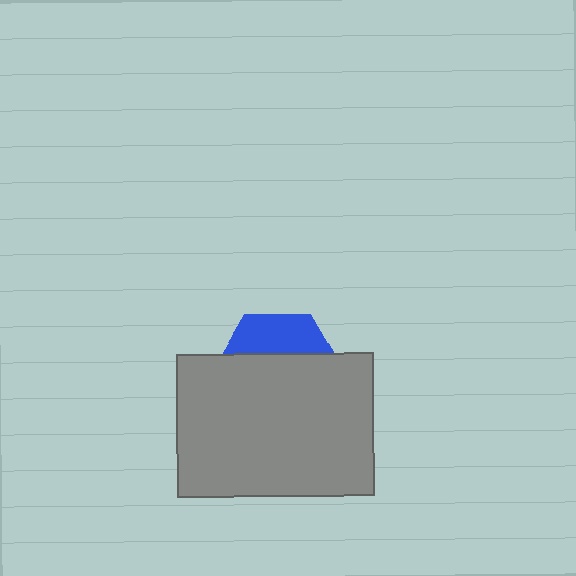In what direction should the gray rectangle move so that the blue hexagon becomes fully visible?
The gray rectangle should move down. That is the shortest direction to clear the overlap and leave the blue hexagon fully visible.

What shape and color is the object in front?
The object in front is a gray rectangle.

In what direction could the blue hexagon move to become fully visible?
The blue hexagon could move up. That would shift it out from behind the gray rectangle entirely.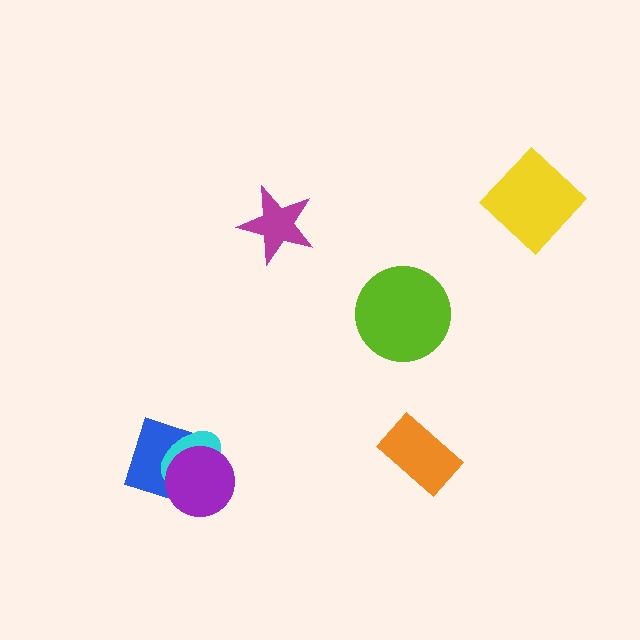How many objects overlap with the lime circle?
0 objects overlap with the lime circle.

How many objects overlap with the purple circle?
2 objects overlap with the purple circle.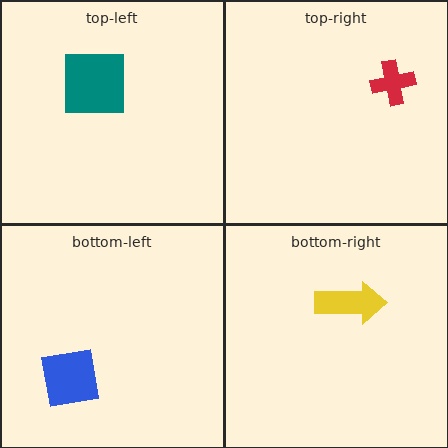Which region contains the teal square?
The top-left region.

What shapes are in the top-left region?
The teal square.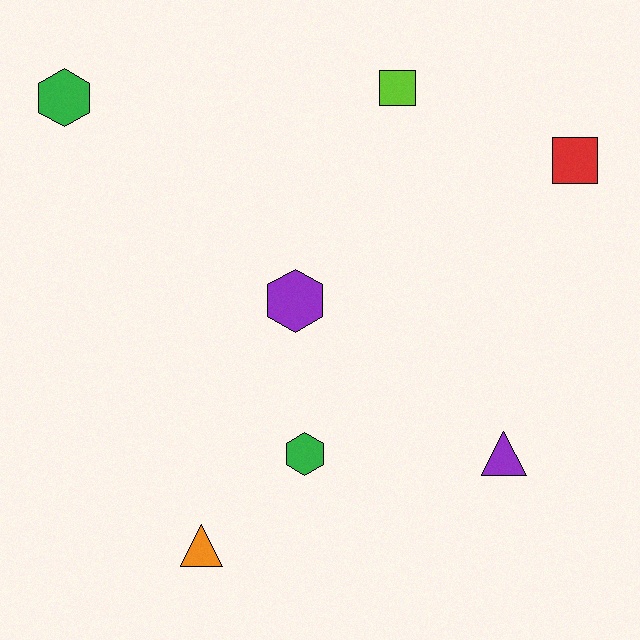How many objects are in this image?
There are 7 objects.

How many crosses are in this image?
There are no crosses.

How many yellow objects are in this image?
There are no yellow objects.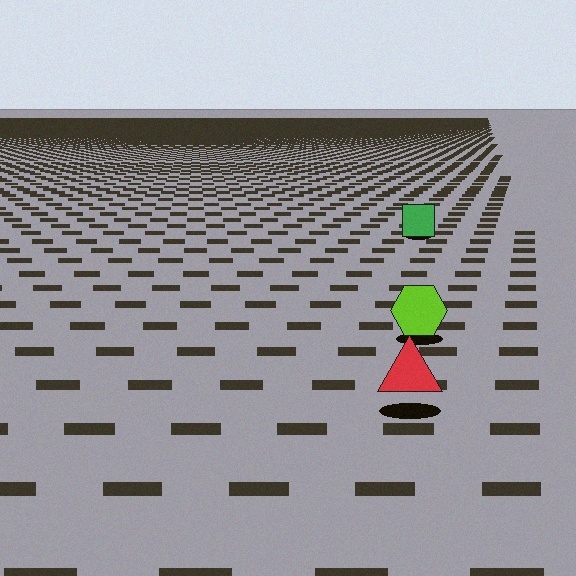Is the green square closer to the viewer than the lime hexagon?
No. The lime hexagon is closer — you can tell from the texture gradient: the ground texture is coarser near it.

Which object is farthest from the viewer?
The green square is farthest from the viewer. It appears smaller and the ground texture around it is denser.